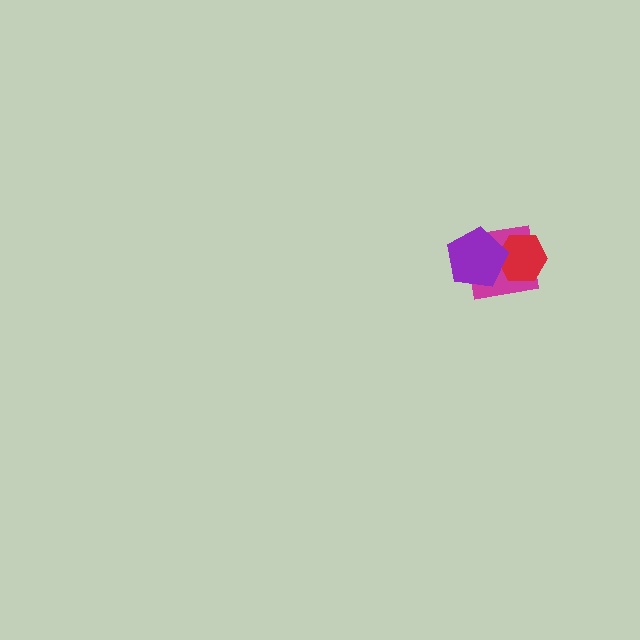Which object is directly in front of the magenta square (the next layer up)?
The red hexagon is directly in front of the magenta square.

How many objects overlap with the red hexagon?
2 objects overlap with the red hexagon.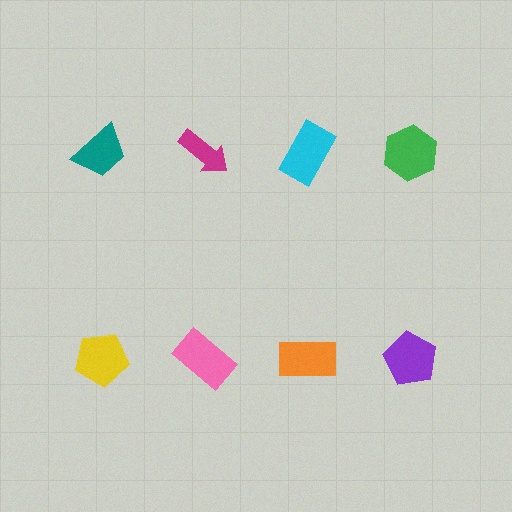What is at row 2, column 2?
A pink rectangle.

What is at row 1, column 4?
A green hexagon.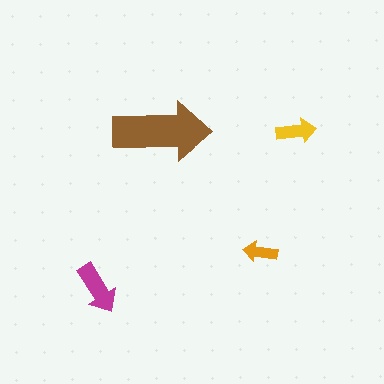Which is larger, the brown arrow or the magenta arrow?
The brown one.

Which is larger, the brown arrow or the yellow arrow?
The brown one.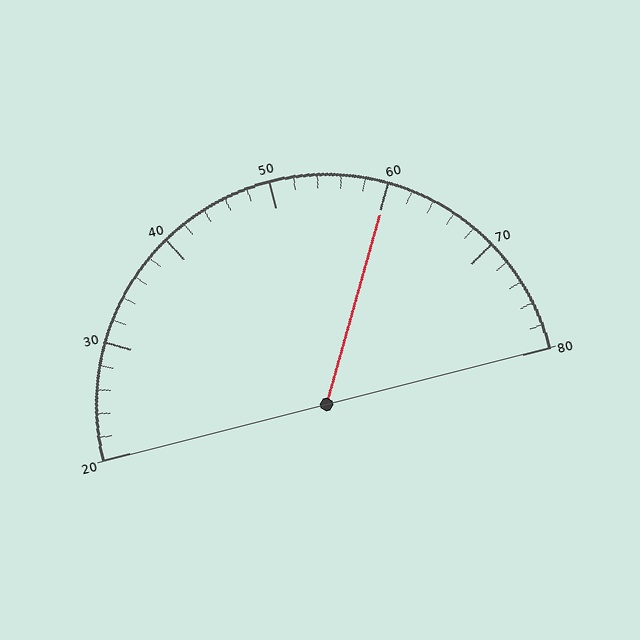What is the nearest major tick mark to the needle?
The nearest major tick mark is 60.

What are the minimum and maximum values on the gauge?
The gauge ranges from 20 to 80.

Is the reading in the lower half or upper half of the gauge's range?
The reading is in the upper half of the range (20 to 80).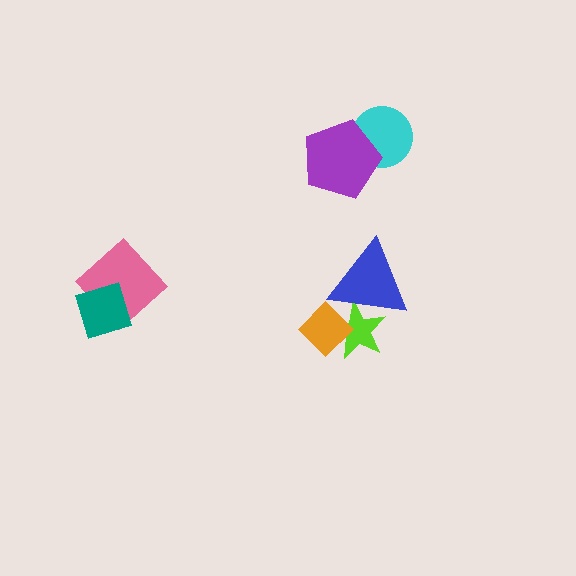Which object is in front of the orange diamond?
The blue triangle is in front of the orange diamond.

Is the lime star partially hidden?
Yes, it is partially covered by another shape.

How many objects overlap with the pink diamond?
1 object overlaps with the pink diamond.